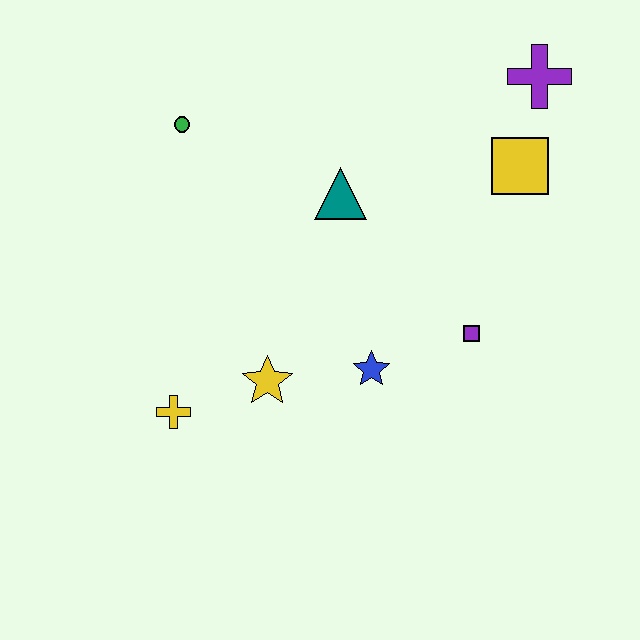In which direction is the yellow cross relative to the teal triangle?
The yellow cross is below the teal triangle.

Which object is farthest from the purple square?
The green circle is farthest from the purple square.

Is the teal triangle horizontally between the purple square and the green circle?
Yes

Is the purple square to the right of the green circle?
Yes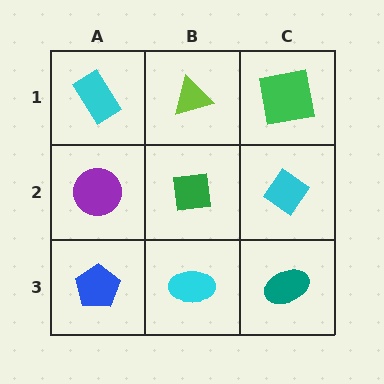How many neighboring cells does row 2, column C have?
3.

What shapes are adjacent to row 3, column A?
A purple circle (row 2, column A), a cyan ellipse (row 3, column B).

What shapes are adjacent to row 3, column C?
A cyan diamond (row 2, column C), a cyan ellipse (row 3, column B).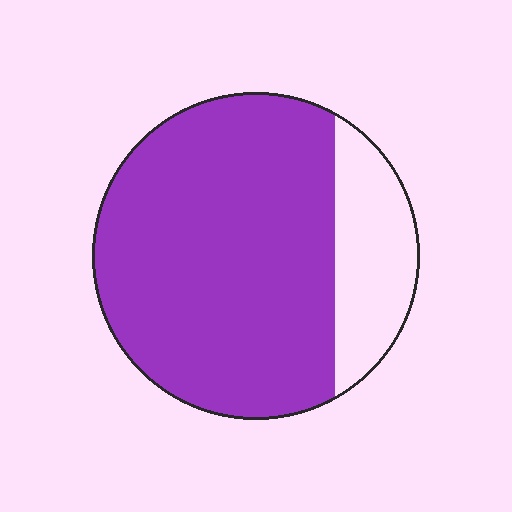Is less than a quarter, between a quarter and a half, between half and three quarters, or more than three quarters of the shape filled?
More than three quarters.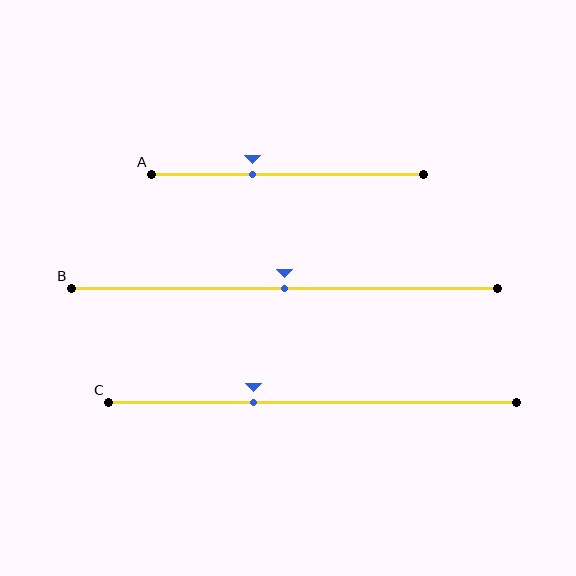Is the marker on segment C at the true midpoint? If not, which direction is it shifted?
No, the marker on segment C is shifted to the left by about 14% of the segment length.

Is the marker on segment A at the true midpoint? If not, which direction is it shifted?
No, the marker on segment A is shifted to the left by about 13% of the segment length.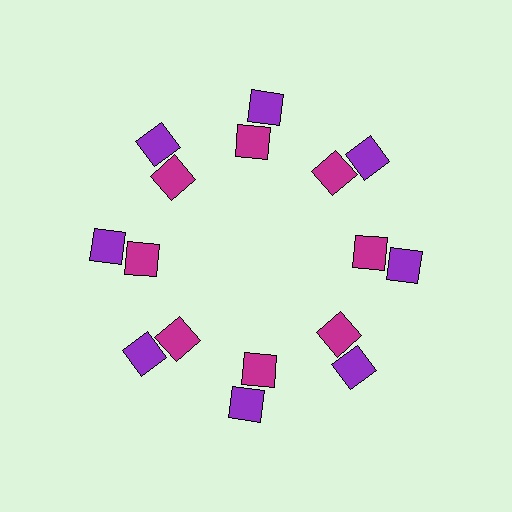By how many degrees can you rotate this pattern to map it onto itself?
The pattern maps onto itself every 45 degrees of rotation.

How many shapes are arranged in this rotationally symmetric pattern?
There are 16 shapes, arranged in 8 groups of 2.